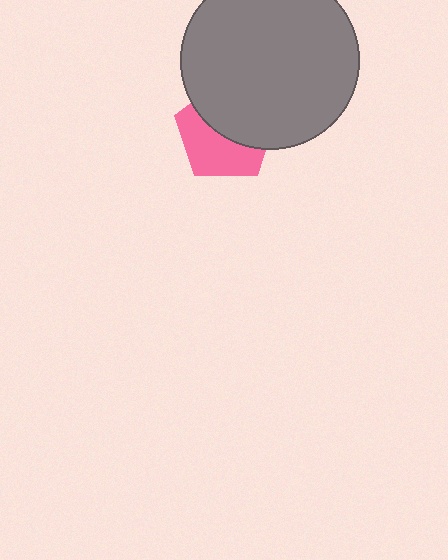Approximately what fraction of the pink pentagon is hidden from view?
Roughly 51% of the pink pentagon is hidden behind the gray circle.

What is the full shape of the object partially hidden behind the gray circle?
The partially hidden object is a pink pentagon.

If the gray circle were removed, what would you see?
You would see the complete pink pentagon.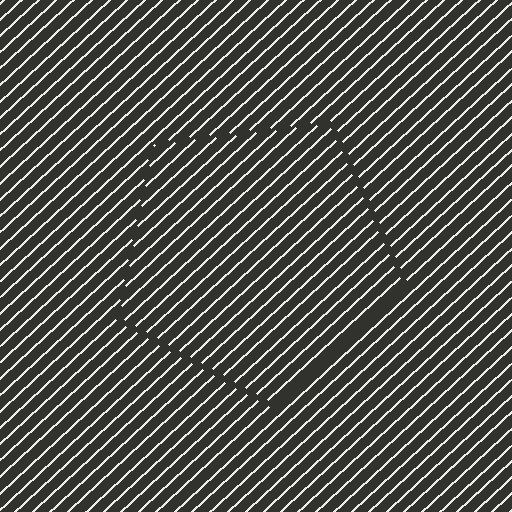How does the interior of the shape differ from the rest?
The interior of the shape contains the same grating, shifted by half a period — the contour is defined by the phase discontinuity where line-ends from the inner and outer gratings abut.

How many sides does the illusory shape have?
5 sides — the line-ends trace a pentagon.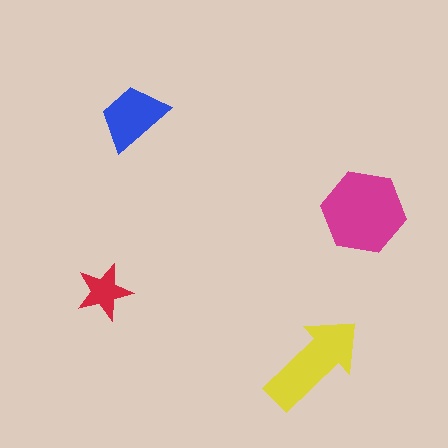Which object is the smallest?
The red star.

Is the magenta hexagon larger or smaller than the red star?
Larger.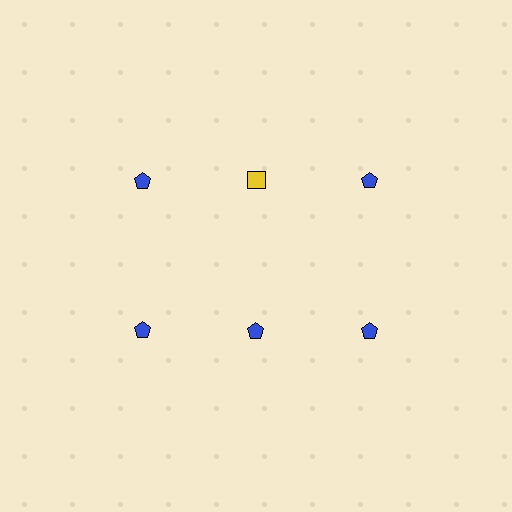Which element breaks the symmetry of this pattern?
The yellow square in the top row, second from left column breaks the symmetry. All other shapes are blue pentagons.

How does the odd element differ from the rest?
It differs in both color (yellow instead of blue) and shape (square instead of pentagon).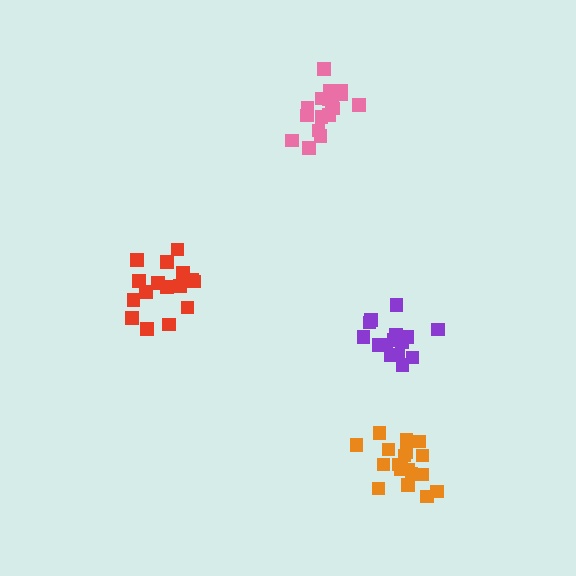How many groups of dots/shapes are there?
There are 4 groups.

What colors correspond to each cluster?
The clusters are colored: purple, pink, red, orange.